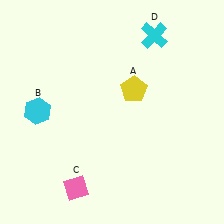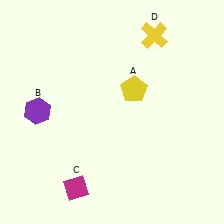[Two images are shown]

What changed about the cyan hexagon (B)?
In Image 1, B is cyan. In Image 2, it changed to purple.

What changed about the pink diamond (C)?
In Image 1, C is pink. In Image 2, it changed to magenta.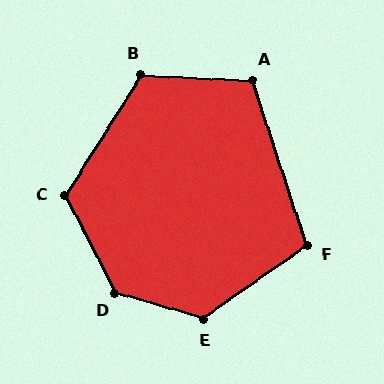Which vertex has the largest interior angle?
D, at approximately 133 degrees.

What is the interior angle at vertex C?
Approximately 120 degrees (obtuse).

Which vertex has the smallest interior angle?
F, at approximately 107 degrees.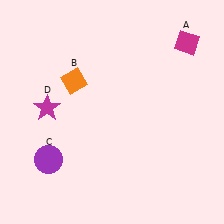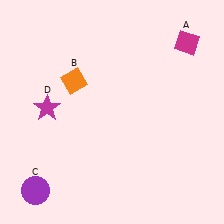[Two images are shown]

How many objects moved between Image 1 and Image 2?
1 object moved between the two images.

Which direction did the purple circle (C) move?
The purple circle (C) moved down.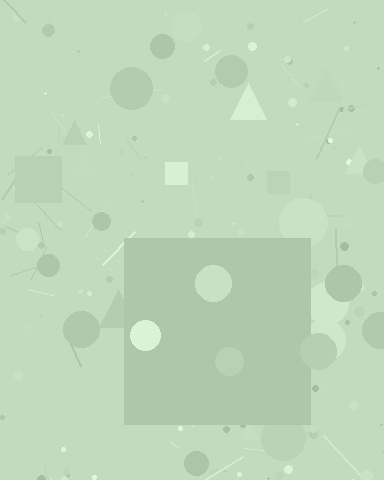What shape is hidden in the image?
A square is hidden in the image.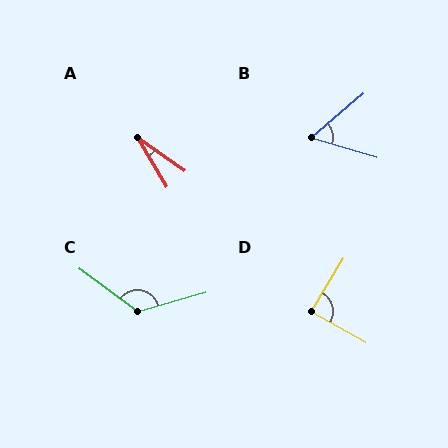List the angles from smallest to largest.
A (24°), B (57°), D (88°), C (127°).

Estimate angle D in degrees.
Approximately 88 degrees.